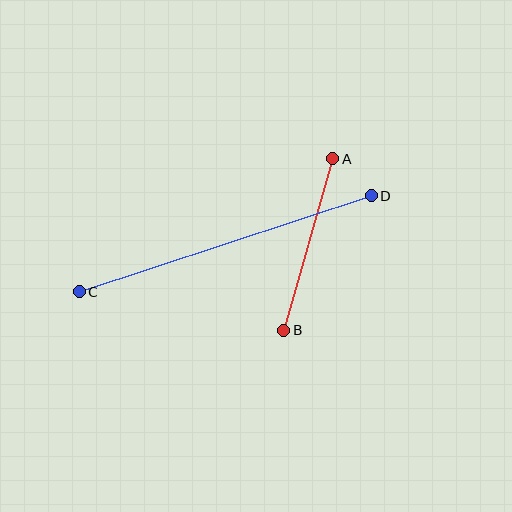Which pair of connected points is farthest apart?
Points C and D are farthest apart.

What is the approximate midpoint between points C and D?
The midpoint is at approximately (225, 244) pixels.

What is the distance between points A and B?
The distance is approximately 178 pixels.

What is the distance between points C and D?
The distance is approximately 308 pixels.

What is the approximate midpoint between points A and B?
The midpoint is at approximately (308, 244) pixels.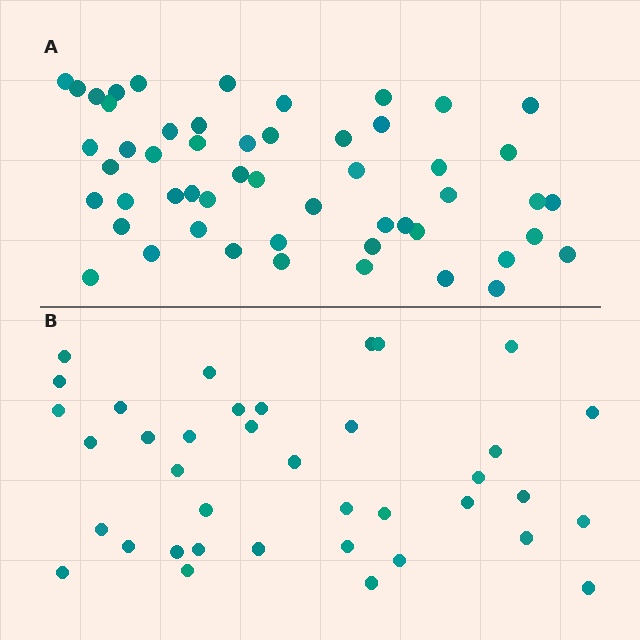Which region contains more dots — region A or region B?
Region A (the top region) has more dots.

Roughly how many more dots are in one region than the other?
Region A has approximately 15 more dots than region B.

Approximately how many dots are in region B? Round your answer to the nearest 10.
About 40 dots. (The exact count is 38, which rounds to 40.)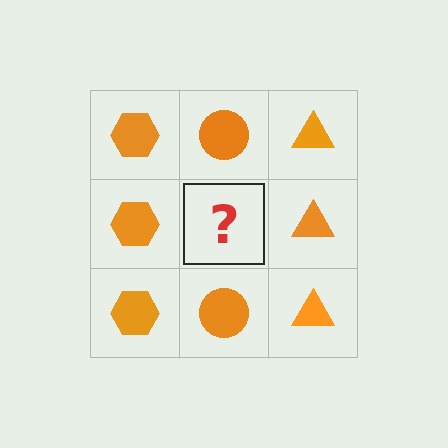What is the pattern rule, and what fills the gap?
The rule is that each column has a consistent shape. The gap should be filled with an orange circle.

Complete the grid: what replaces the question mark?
The question mark should be replaced with an orange circle.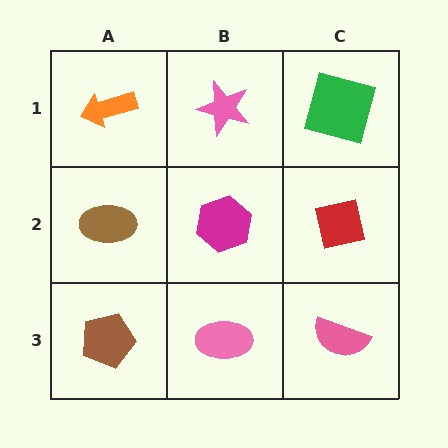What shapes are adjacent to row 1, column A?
A brown ellipse (row 2, column A), a pink star (row 1, column B).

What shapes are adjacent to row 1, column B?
A magenta hexagon (row 2, column B), an orange arrow (row 1, column A), a green square (row 1, column C).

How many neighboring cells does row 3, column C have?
2.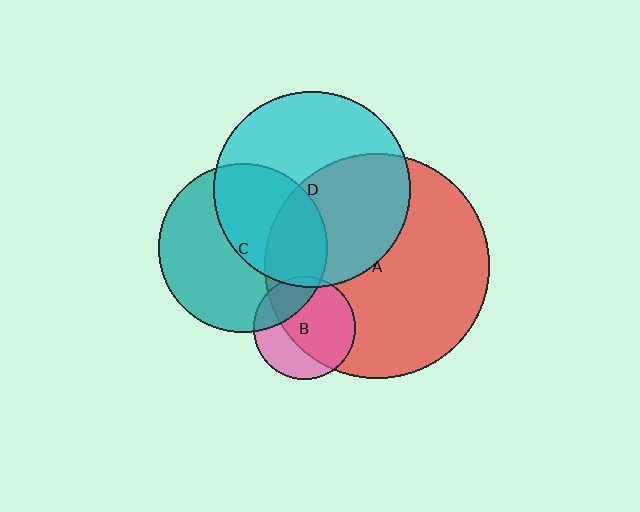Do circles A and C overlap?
Yes.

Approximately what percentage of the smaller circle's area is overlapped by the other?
Approximately 25%.